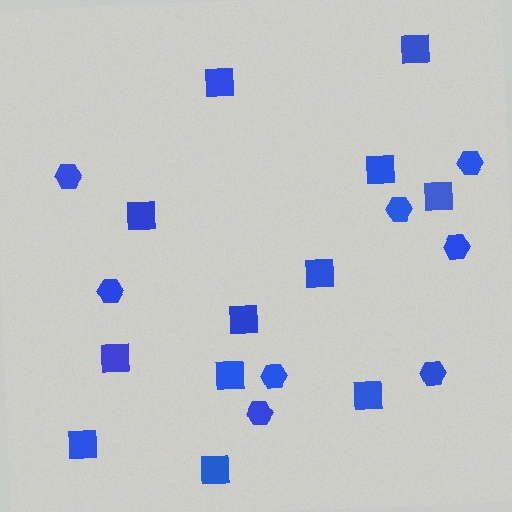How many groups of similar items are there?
There are 2 groups: one group of squares (12) and one group of hexagons (8).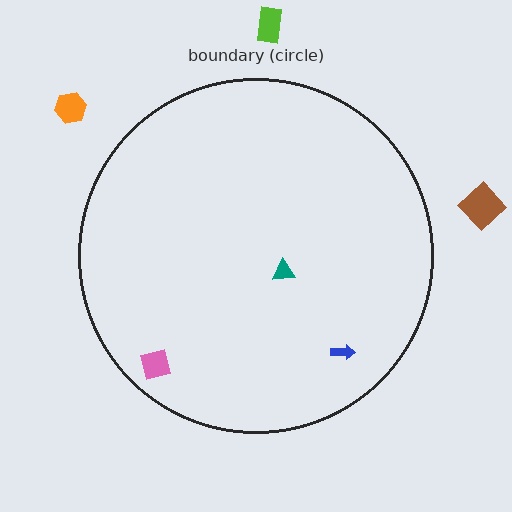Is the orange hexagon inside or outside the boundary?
Outside.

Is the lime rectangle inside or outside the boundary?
Outside.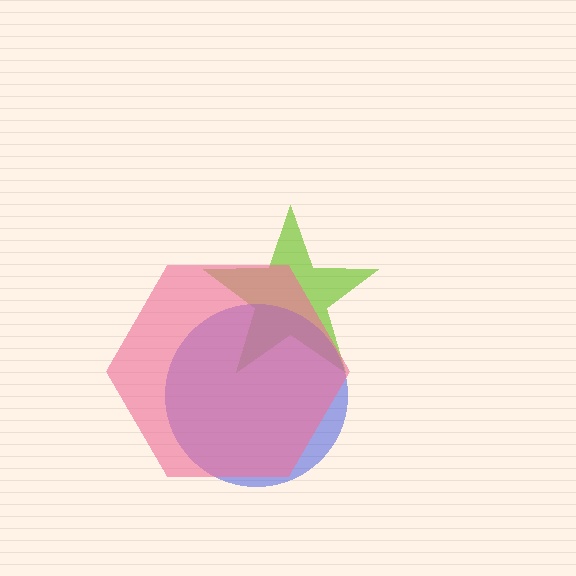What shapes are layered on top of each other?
The layered shapes are: a lime star, a blue circle, a pink hexagon.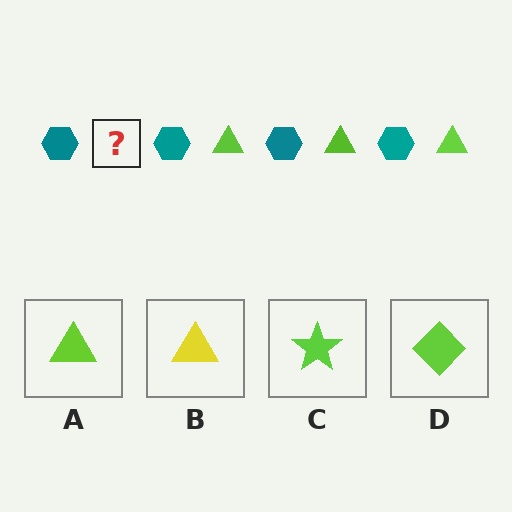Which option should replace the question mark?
Option A.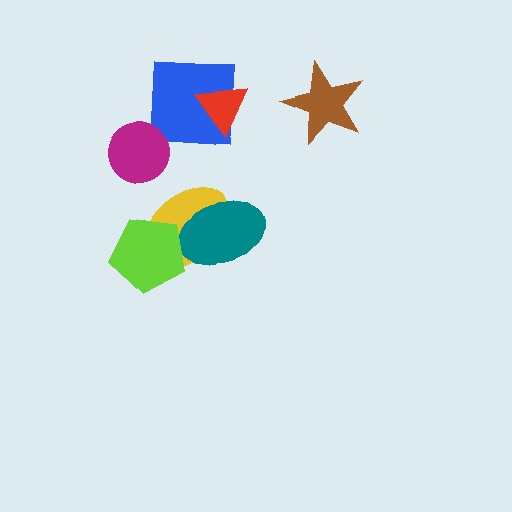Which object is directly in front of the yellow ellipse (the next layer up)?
The teal ellipse is directly in front of the yellow ellipse.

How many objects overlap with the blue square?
1 object overlaps with the blue square.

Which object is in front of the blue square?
The red triangle is in front of the blue square.